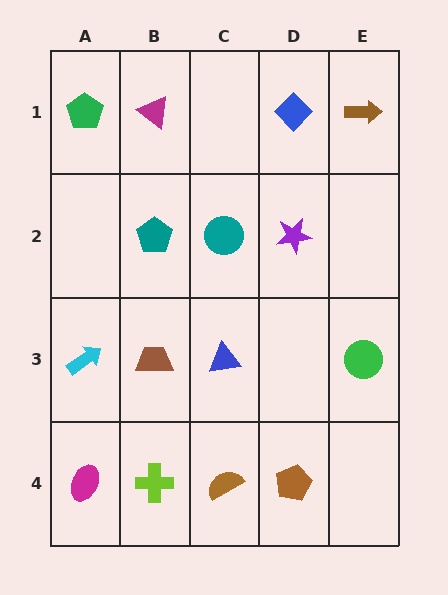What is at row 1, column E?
A brown arrow.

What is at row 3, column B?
A brown trapezoid.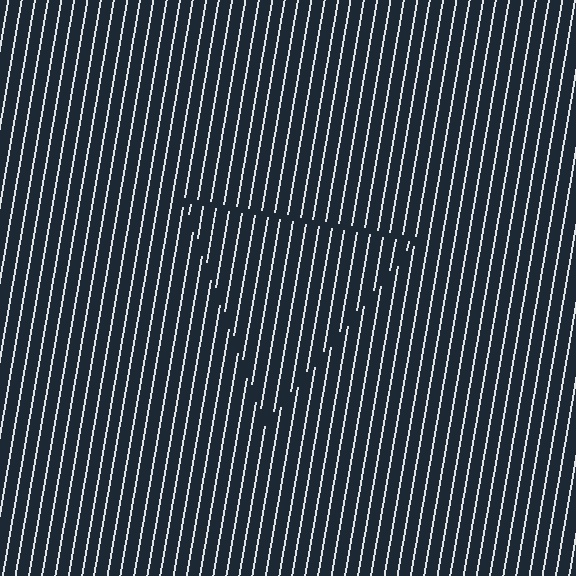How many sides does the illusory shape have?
3 sides — the line-ends trace a triangle.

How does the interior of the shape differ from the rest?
The interior of the shape contains the same grating, shifted by half a period — the contour is defined by the phase discontinuity where line-ends from the inner and outer gratings abut.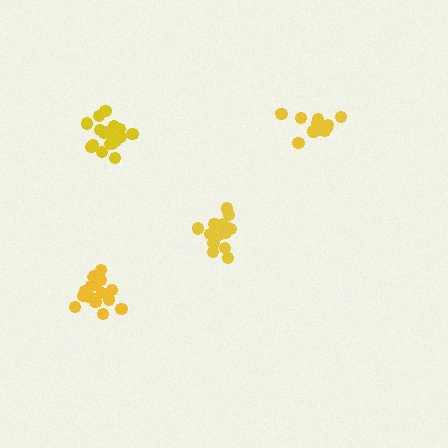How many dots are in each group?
Group 1: 17 dots, Group 2: 18 dots, Group 3: 14 dots, Group 4: 16 dots (65 total).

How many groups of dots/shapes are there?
There are 4 groups.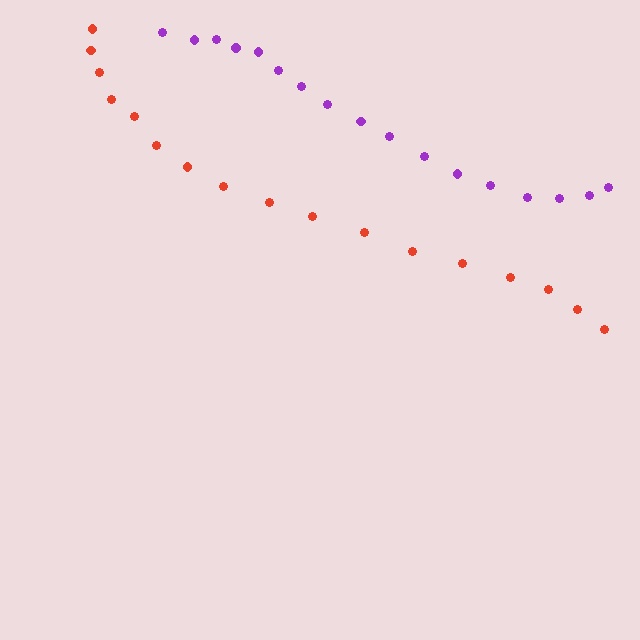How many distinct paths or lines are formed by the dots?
There are 2 distinct paths.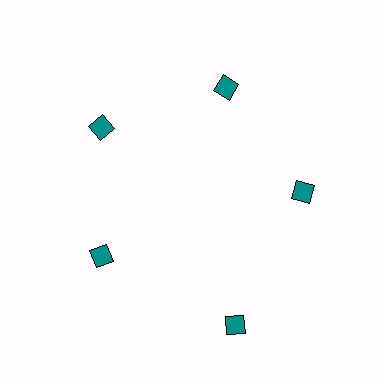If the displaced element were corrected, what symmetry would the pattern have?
It would have 5-fold rotational symmetry — the pattern would map onto itself every 72 degrees.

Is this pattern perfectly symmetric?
No. The 5 teal diamonds are arranged in a ring, but one element near the 5 o'clock position is pushed outward from the center, breaking the 5-fold rotational symmetry.